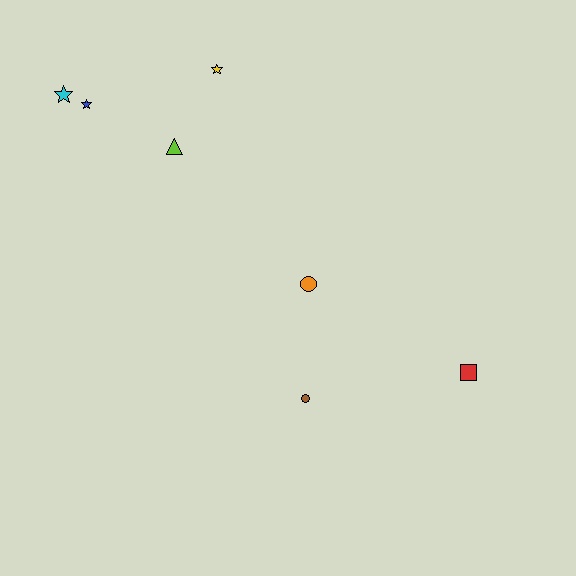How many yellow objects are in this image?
There is 1 yellow object.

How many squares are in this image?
There is 1 square.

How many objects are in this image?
There are 7 objects.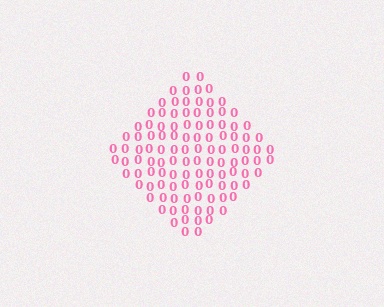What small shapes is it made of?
It is made of small digit 0's.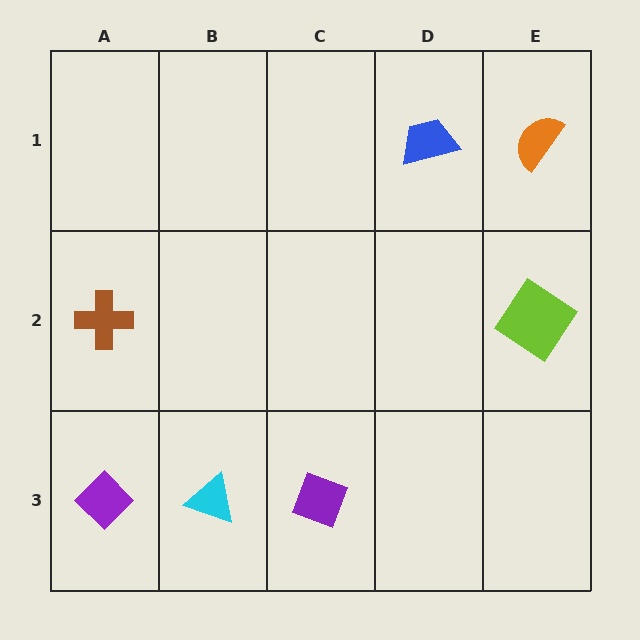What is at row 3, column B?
A cyan triangle.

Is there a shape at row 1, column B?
No, that cell is empty.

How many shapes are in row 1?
2 shapes.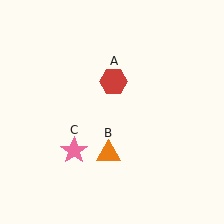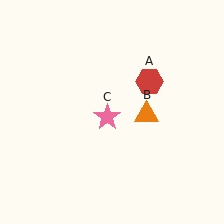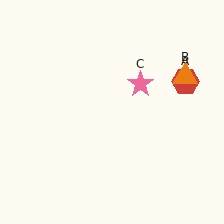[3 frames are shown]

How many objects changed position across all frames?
3 objects changed position: red hexagon (object A), orange triangle (object B), pink star (object C).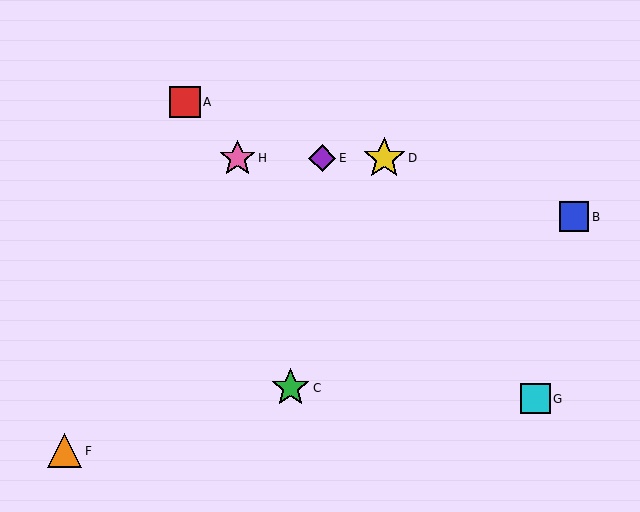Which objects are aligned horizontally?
Objects D, E, H are aligned horizontally.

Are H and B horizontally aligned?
No, H is at y≈158 and B is at y≈217.